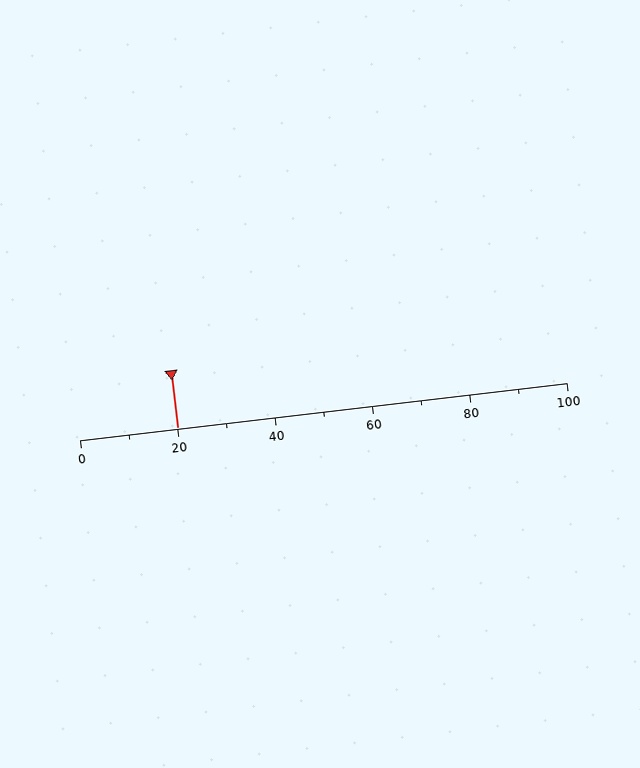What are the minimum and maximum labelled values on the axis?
The axis runs from 0 to 100.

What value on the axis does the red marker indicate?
The marker indicates approximately 20.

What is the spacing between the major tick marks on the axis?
The major ticks are spaced 20 apart.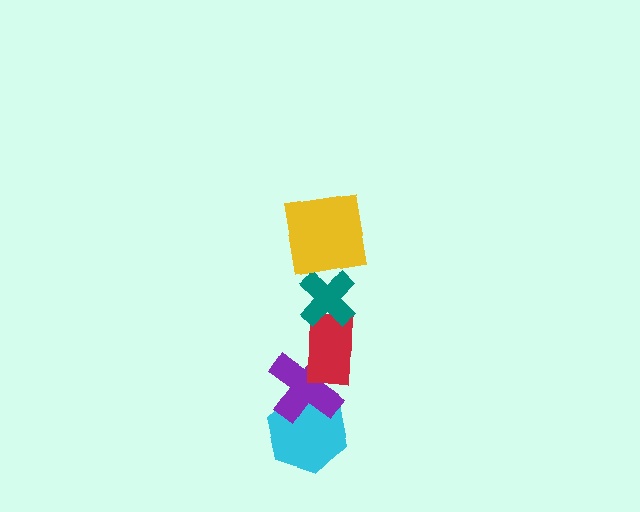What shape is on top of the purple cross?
The red rectangle is on top of the purple cross.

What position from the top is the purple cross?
The purple cross is 4th from the top.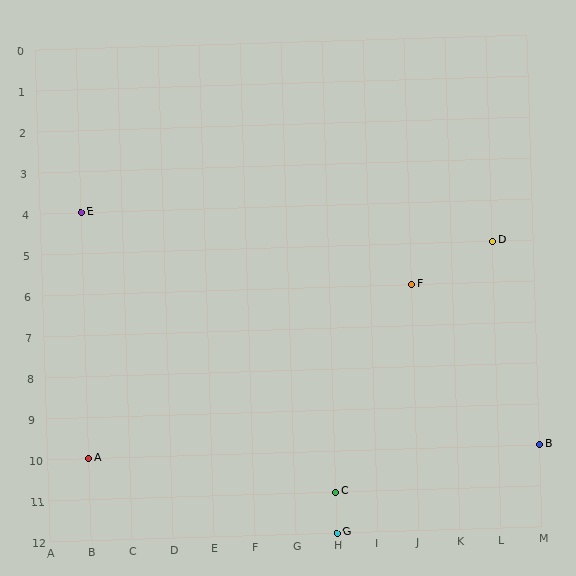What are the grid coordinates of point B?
Point B is at grid coordinates (M, 10).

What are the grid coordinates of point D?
Point D is at grid coordinates (L, 5).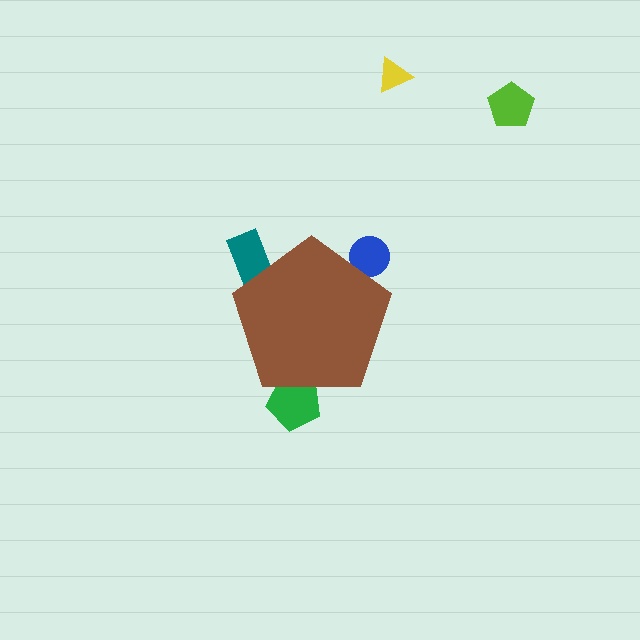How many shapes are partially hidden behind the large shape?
3 shapes are partially hidden.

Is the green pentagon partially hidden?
Yes, the green pentagon is partially hidden behind the brown pentagon.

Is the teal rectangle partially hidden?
Yes, the teal rectangle is partially hidden behind the brown pentagon.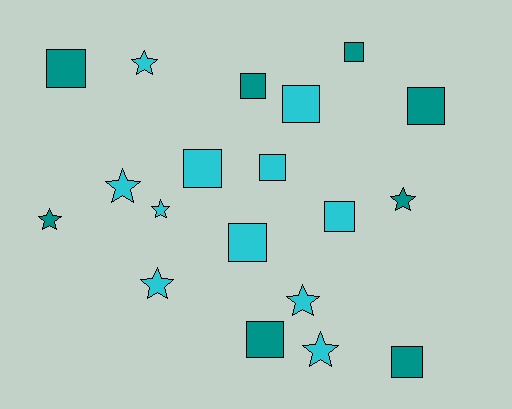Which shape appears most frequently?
Square, with 11 objects.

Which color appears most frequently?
Cyan, with 11 objects.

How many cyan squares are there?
There are 5 cyan squares.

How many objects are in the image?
There are 19 objects.